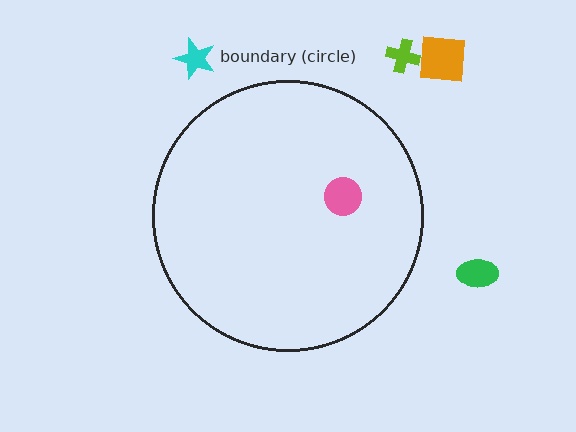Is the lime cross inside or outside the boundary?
Outside.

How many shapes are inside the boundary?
1 inside, 4 outside.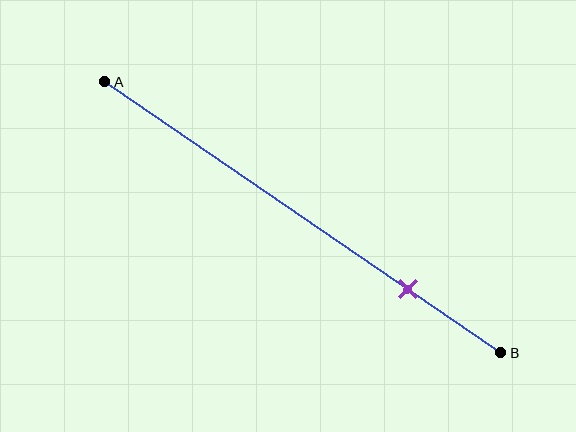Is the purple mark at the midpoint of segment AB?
No, the mark is at about 75% from A, not at the 50% midpoint.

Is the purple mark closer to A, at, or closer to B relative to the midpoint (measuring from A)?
The purple mark is closer to point B than the midpoint of segment AB.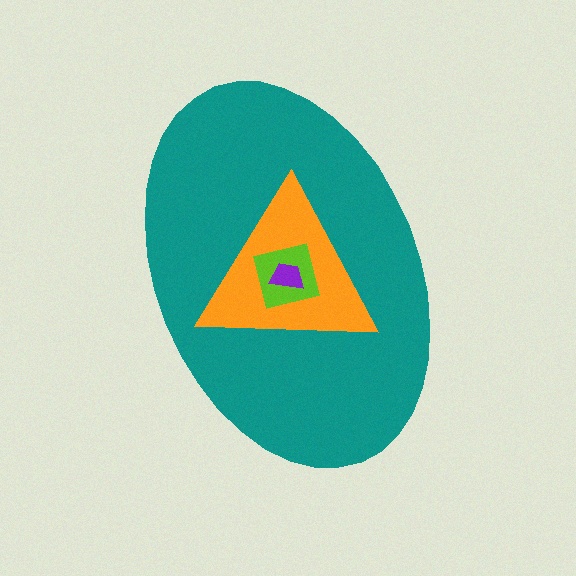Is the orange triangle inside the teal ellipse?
Yes.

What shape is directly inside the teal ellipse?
The orange triangle.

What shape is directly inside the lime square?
The purple trapezoid.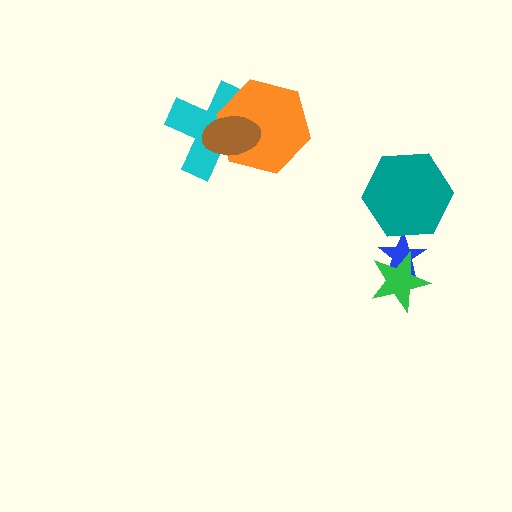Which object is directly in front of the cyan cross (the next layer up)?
The orange hexagon is directly in front of the cyan cross.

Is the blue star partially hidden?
Yes, it is partially covered by another shape.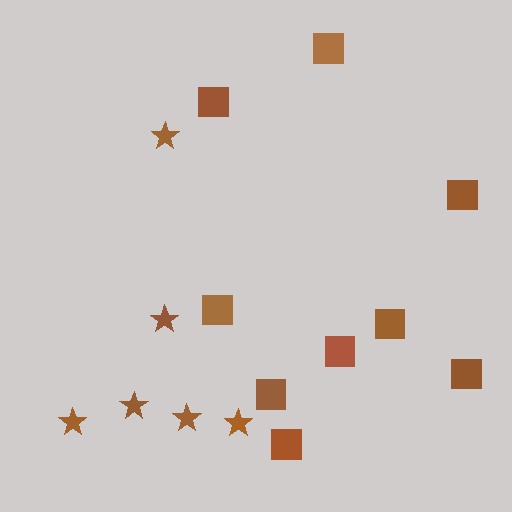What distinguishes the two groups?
There are 2 groups: one group of squares (9) and one group of stars (6).